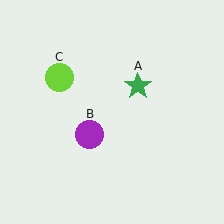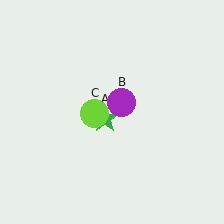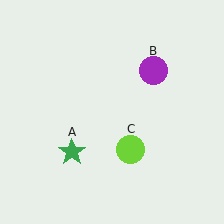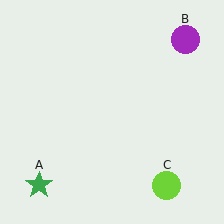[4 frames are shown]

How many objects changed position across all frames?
3 objects changed position: green star (object A), purple circle (object B), lime circle (object C).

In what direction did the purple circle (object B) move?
The purple circle (object B) moved up and to the right.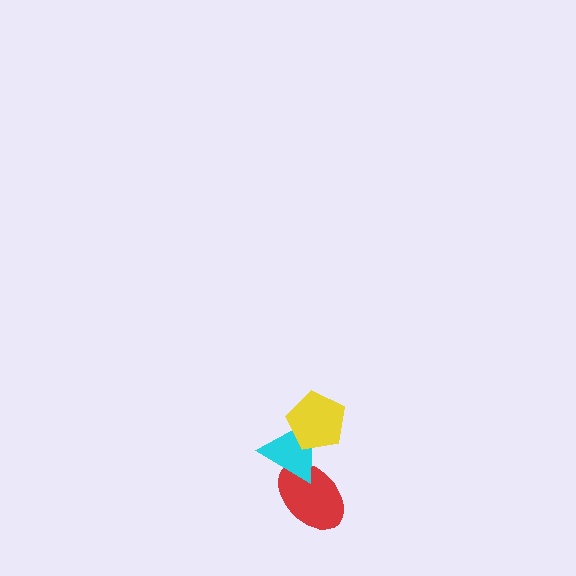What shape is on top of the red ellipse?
The cyan triangle is on top of the red ellipse.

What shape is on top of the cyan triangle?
The yellow pentagon is on top of the cyan triangle.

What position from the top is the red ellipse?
The red ellipse is 3rd from the top.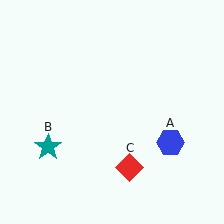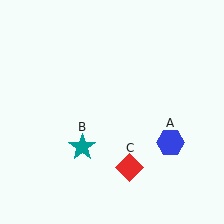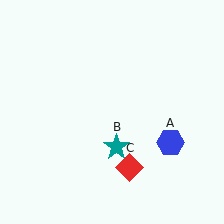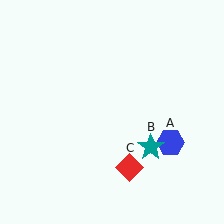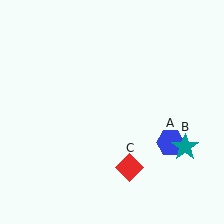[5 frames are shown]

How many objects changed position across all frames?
1 object changed position: teal star (object B).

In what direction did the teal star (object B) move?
The teal star (object B) moved right.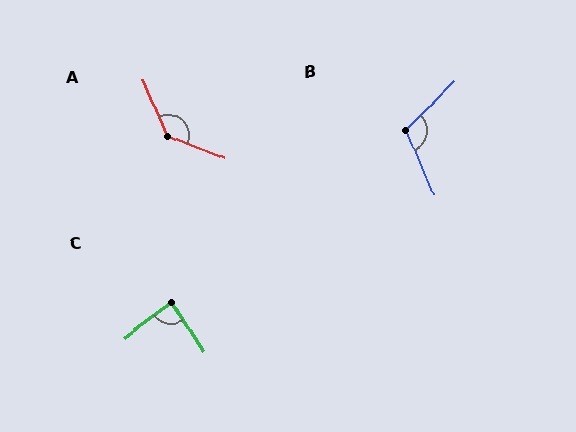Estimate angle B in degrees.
Approximately 112 degrees.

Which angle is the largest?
A, at approximately 135 degrees.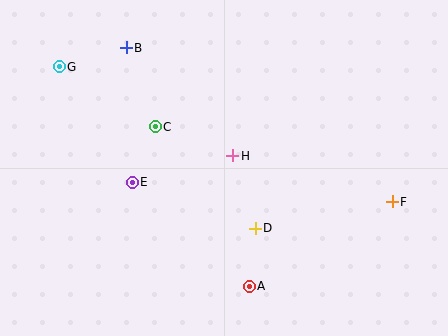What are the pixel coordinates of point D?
Point D is at (255, 228).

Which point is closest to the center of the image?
Point H at (233, 156) is closest to the center.